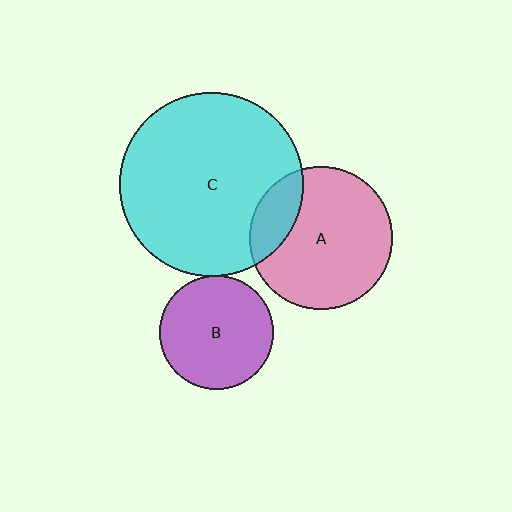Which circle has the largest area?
Circle C (cyan).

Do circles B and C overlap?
Yes.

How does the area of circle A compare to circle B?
Approximately 1.6 times.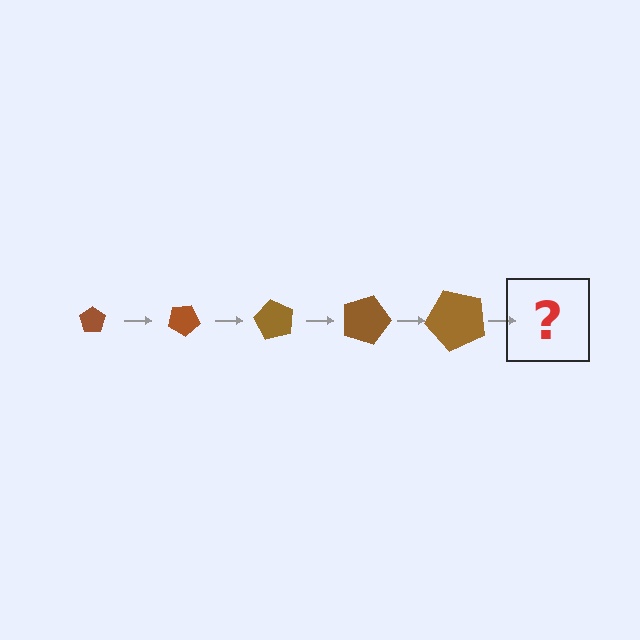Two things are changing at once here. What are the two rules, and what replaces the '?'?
The two rules are that the pentagon grows larger each step and it rotates 30 degrees each step. The '?' should be a pentagon, larger than the previous one and rotated 150 degrees from the start.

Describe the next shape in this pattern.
It should be a pentagon, larger than the previous one and rotated 150 degrees from the start.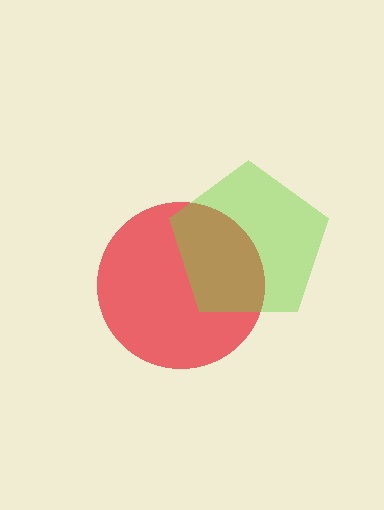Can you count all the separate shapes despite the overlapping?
Yes, there are 2 separate shapes.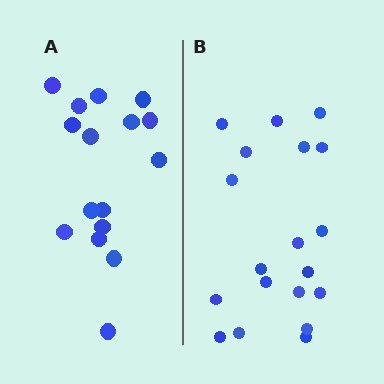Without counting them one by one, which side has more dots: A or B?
Region B (the right region) has more dots.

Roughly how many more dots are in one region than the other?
Region B has just a few more — roughly 2 or 3 more dots than region A.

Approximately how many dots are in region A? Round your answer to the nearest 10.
About 20 dots. (The exact count is 16, which rounds to 20.)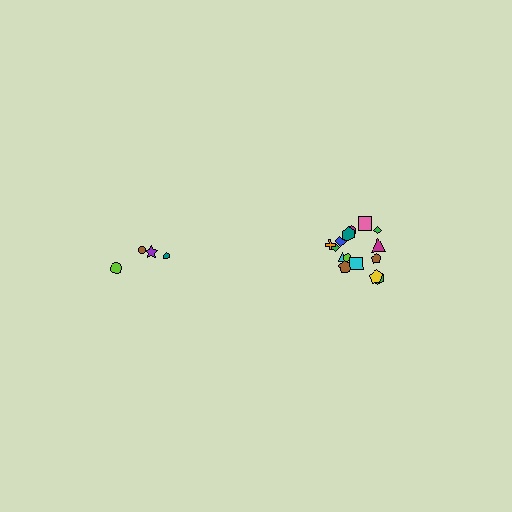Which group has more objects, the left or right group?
The right group.